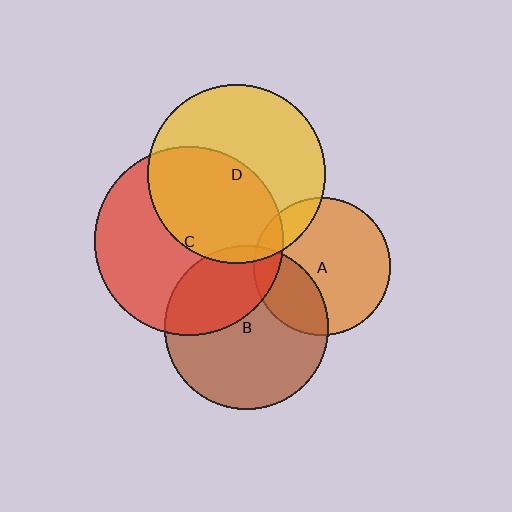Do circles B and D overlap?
Yes.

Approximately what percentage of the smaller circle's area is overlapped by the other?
Approximately 5%.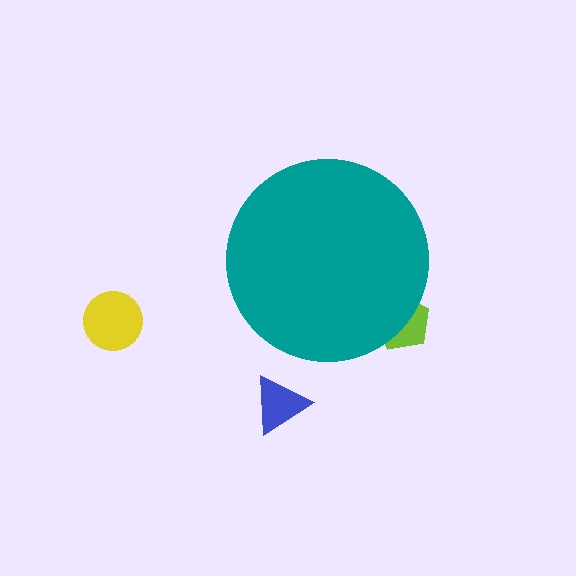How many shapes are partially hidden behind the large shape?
1 shape is partially hidden.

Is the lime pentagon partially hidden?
Yes, the lime pentagon is partially hidden behind the teal circle.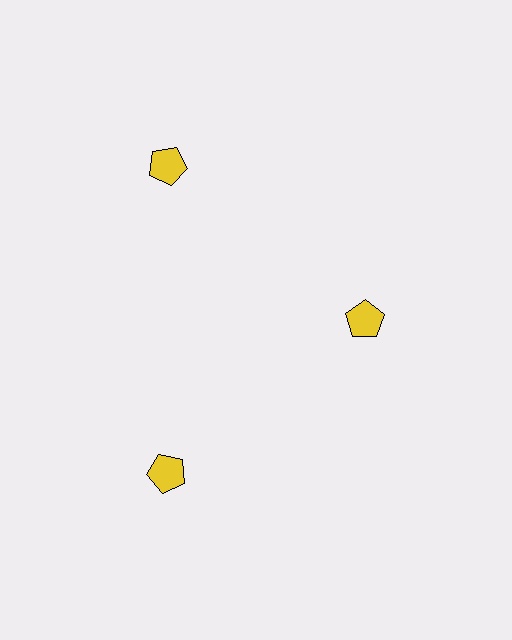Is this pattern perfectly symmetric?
No. The 3 yellow pentagons are arranged in a ring, but one element near the 3 o'clock position is pulled inward toward the center, breaking the 3-fold rotational symmetry.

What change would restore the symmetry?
The symmetry would be restored by moving it outward, back onto the ring so that all 3 pentagons sit at equal angles and equal distance from the center.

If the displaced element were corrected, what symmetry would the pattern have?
It would have 3-fold rotational symmetry — the pattern would map onto itself every 120 degrees.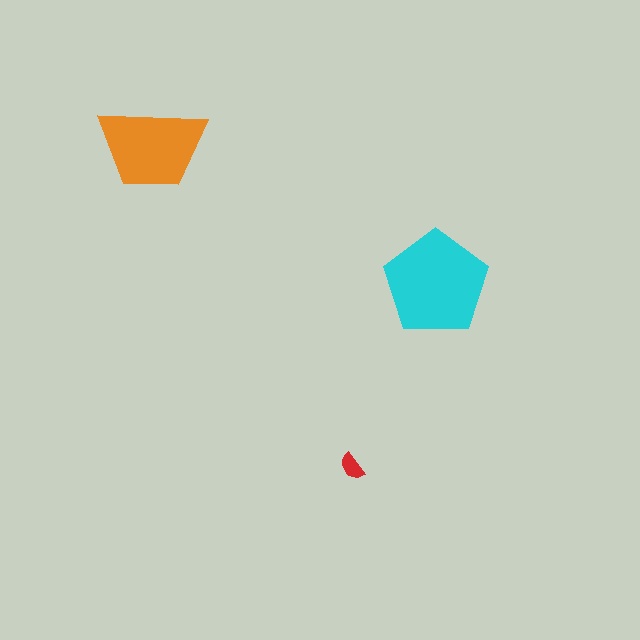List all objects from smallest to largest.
The red semicircle, the orange trapezoid, the cyan pentagon.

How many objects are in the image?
There are 3 objects in the image.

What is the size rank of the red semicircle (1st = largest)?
3rd.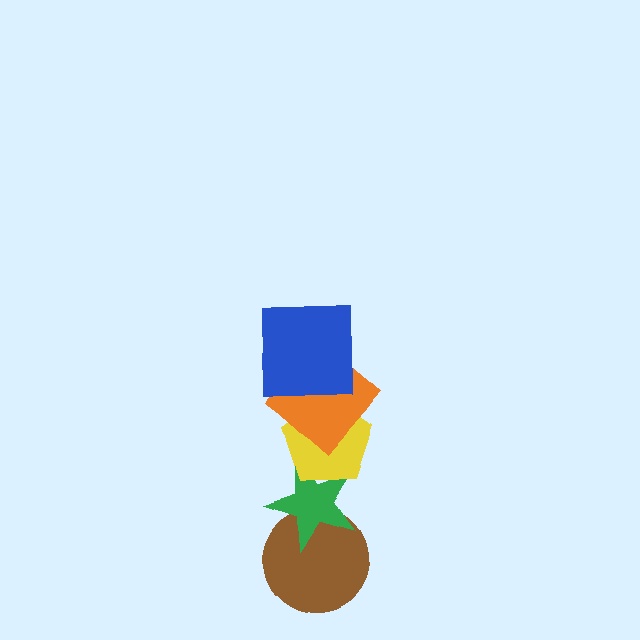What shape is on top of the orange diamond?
The blue square is on top of the orange diamond.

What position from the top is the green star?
The green star is 4th from the top.